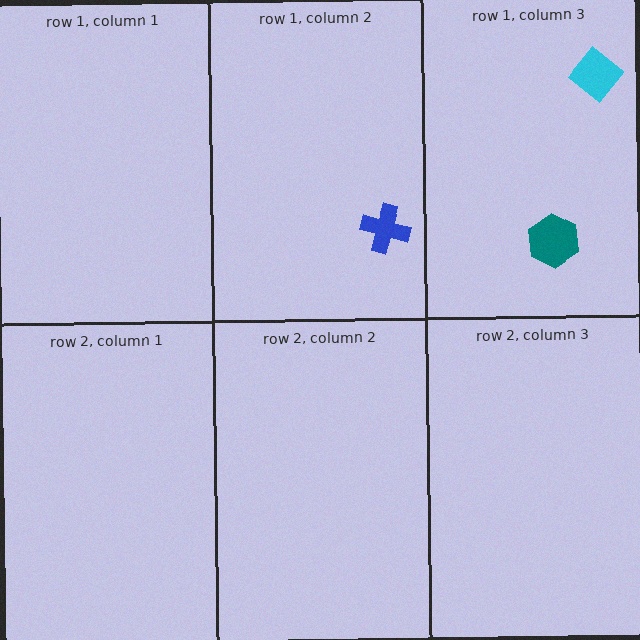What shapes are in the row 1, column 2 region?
The blue cross.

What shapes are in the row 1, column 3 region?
The teal hexagon, the cyan diamond.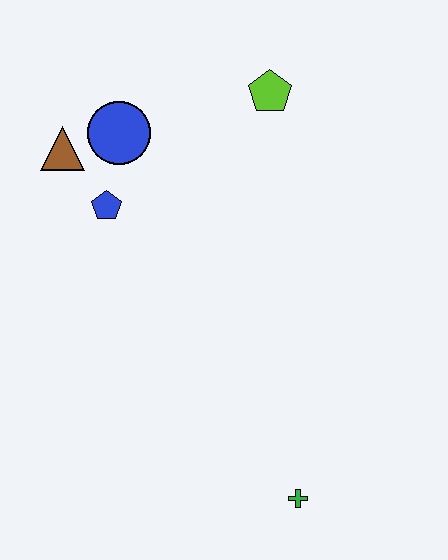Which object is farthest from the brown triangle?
The green cross is farthest from the brown triangle.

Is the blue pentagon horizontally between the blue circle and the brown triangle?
Yes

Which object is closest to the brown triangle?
The blue circle is closest to the brown triangle.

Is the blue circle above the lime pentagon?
No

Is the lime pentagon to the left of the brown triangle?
No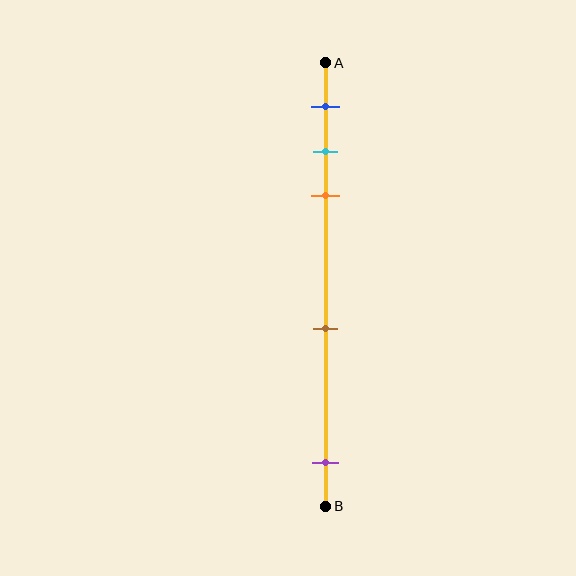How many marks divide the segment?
There are 5 marks dividing the segment.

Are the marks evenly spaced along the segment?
No, the marks are not evenly spaced.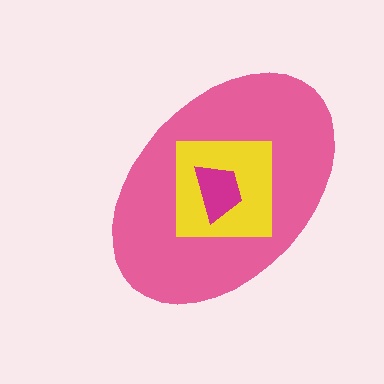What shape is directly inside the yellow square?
The magenta trapezoid.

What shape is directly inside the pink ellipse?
The yellow square.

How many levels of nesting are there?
3.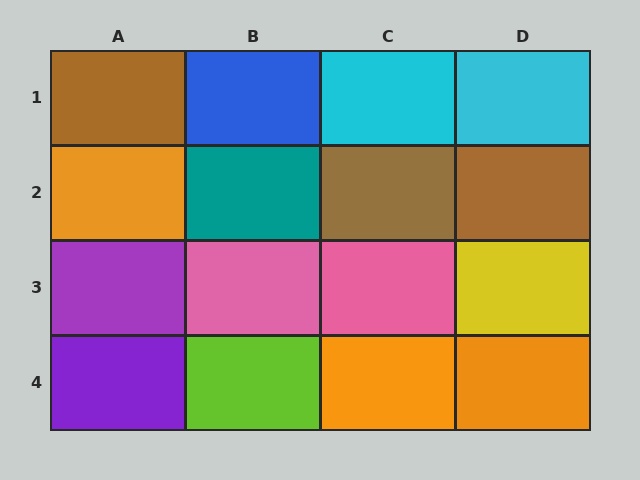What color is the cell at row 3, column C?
Pink.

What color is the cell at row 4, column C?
Orange.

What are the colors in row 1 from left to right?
Brown, blue, cyan, cyan.